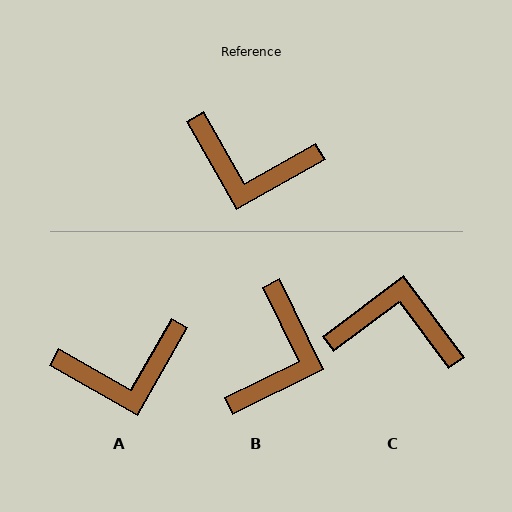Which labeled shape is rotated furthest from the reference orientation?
C, about 173 degrees away.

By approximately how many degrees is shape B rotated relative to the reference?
Approximately 87 degrees counter-clockwise.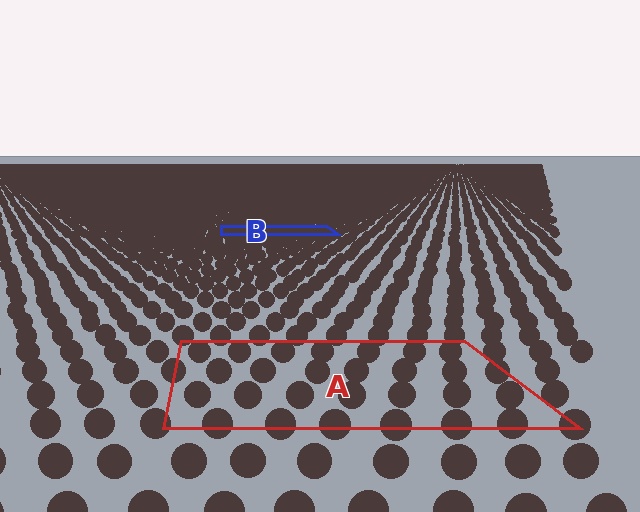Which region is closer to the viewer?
Region A is closer. The texture elements there are larger and more spread out.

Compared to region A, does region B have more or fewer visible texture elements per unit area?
Region B has more texture elements per unit area — they are packed more densely because it is farther away.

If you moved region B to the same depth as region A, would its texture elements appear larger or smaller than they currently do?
They would appear larger. At a closer depth, the same texture elements are projected at a bigger on-screen size.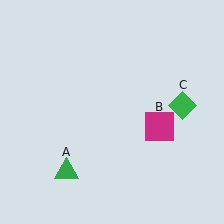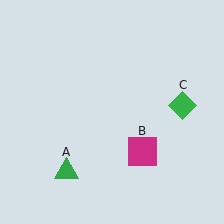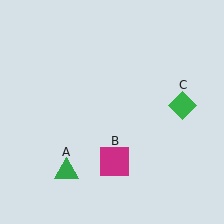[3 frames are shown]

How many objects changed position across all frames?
1 object changed position: magenta square (object B).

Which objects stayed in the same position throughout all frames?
Green triangle (object A) and green diamond (object C) remained stationary.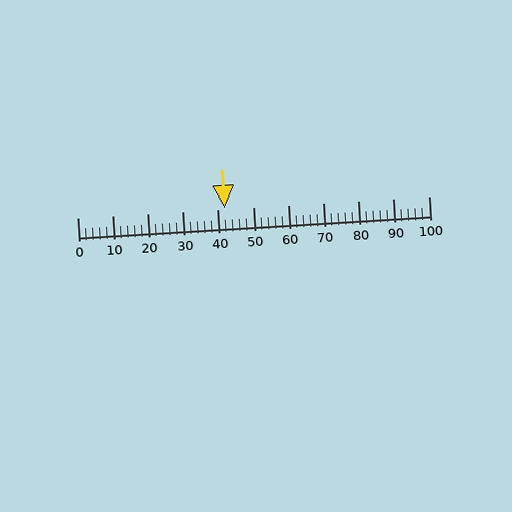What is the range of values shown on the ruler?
The ruler shows values from 0 to 100.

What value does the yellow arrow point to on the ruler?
The yellow arrow points to approximately 42.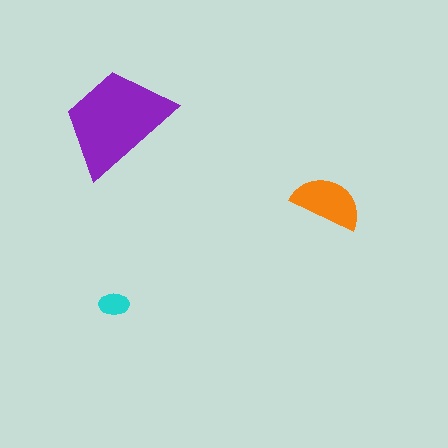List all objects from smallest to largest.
The cyan ellipse, the orange semicircle, the purple trapezoid.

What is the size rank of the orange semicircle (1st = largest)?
2nd.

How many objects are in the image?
There are 3 objects in the image.